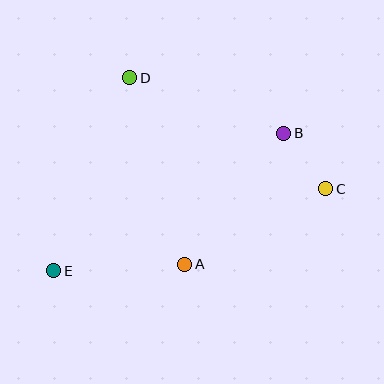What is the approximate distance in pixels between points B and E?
The distance between B and E is approximately 268 pixels.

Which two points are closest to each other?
Points B and C are closest to each other.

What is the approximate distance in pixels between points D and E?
The distance between D and E is approximately 207 pixels.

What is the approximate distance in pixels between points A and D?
The distance between A and D is approximately 194 pixels.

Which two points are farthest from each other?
Points C and E are farthest from each other.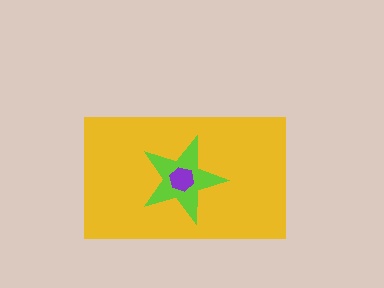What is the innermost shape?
The purple hexagon.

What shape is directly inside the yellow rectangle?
The lime star.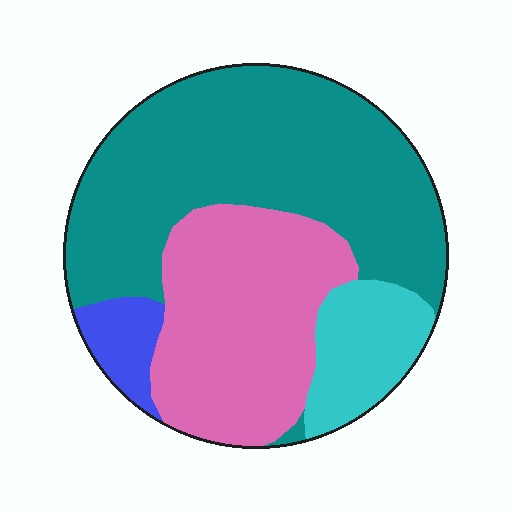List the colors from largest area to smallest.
From largest to smallest: teal, pink, cyan, blue.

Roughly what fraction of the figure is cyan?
Cyan covers about 10% of the figure.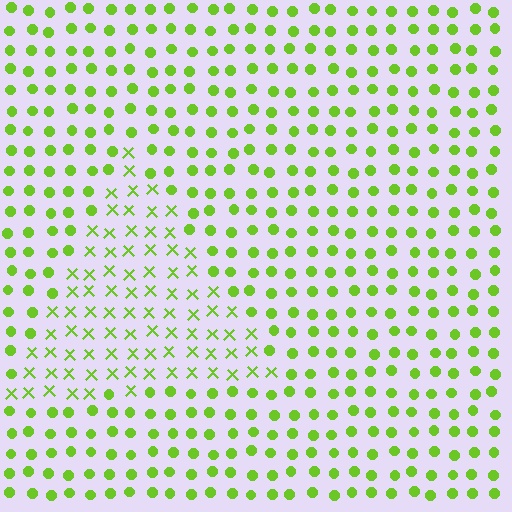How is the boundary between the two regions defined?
The boundary is defined by a change in element shape: X marks inside vs. circles outside. All elements share the same color and spacing.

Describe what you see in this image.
The image is filled with small lime elements arranged in a uniform grid. A triangle-shaped region contains X marks, while the surrounding area contains circles. The boundary is defined purely by the change in element shape.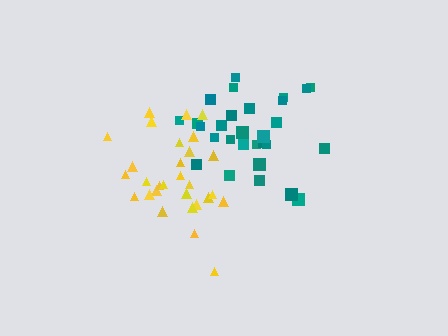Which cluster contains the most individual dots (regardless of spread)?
Teal (29).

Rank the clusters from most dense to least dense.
yellow, teal.